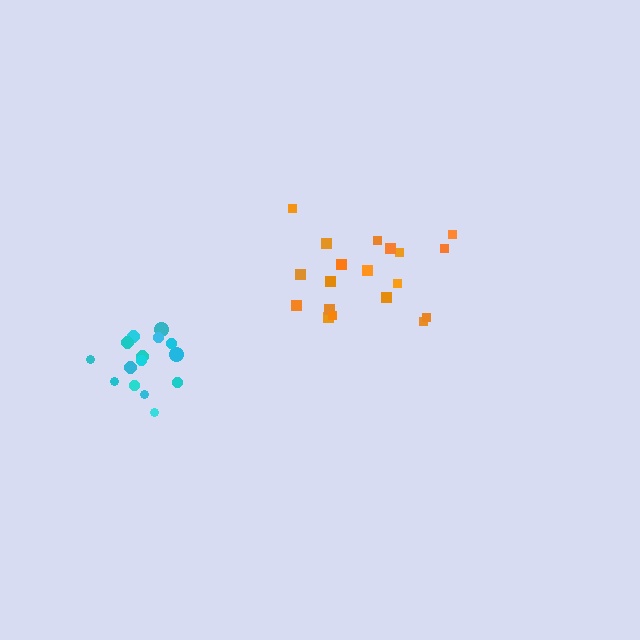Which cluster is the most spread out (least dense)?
Orange.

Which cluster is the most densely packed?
Cyan.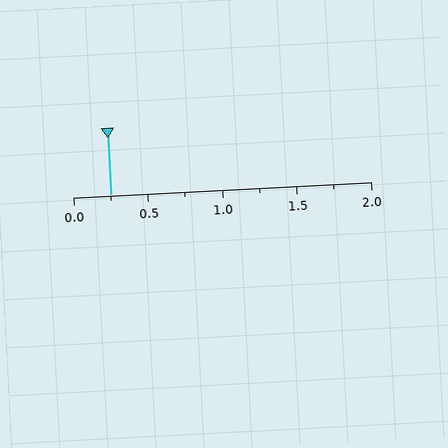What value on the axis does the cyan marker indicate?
The marker indicates approximately 0.25.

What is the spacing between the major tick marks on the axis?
The major ticks are spaced 0.5 apart.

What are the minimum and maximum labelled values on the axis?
The axis runs from 0.0 to 2.0.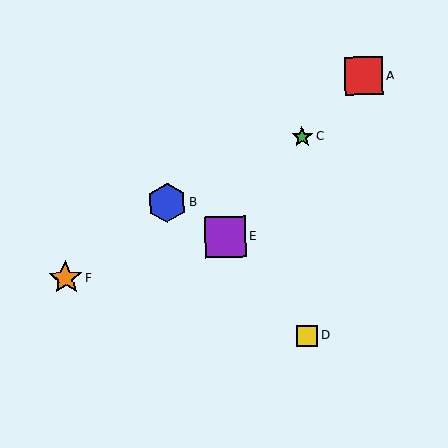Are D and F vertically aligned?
No, D is at x≈307 and F is at x≈66.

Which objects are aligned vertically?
Objects C, D are aligned vertically.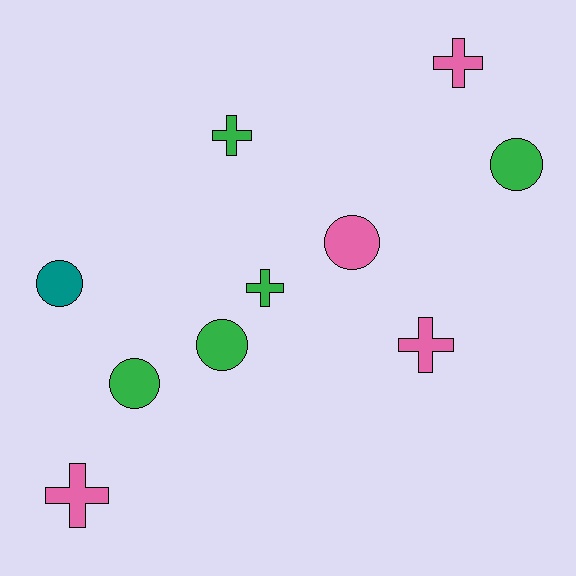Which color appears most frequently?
Green, with 5 objects.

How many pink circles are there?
There is 1 pink circle.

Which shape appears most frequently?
Circle, with 5 objects.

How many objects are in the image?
There are 10 objects.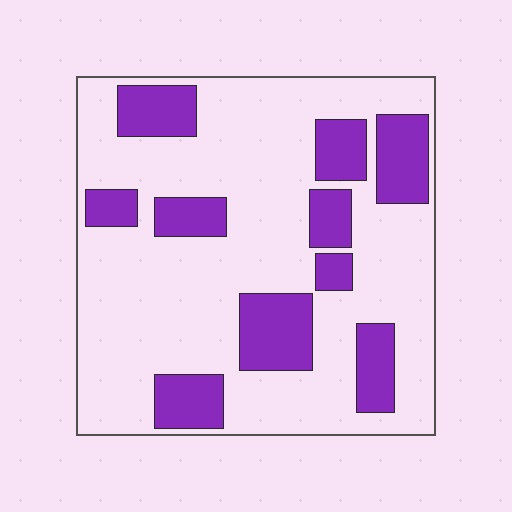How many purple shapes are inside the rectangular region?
10.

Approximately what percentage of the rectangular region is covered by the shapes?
Approximately 25%.